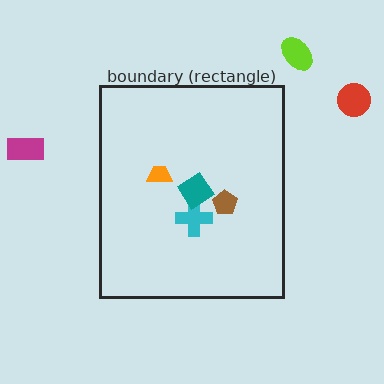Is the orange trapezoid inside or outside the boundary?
Inside.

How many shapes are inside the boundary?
4 inside, 3 outside.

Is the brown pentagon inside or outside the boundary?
Inside.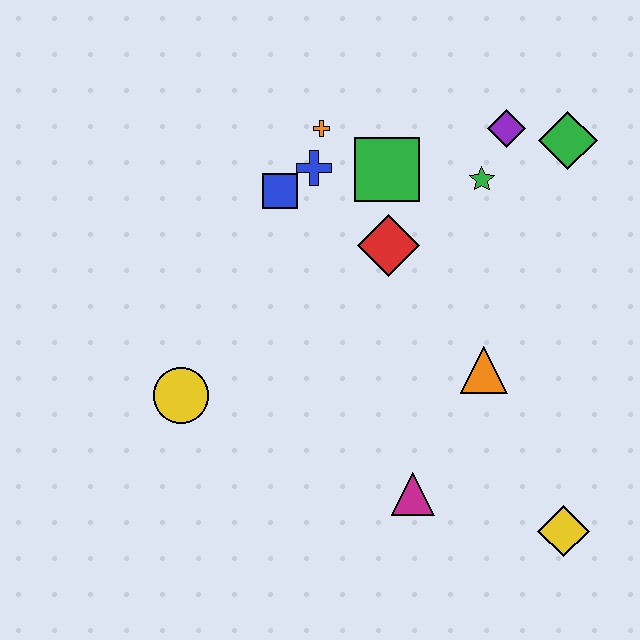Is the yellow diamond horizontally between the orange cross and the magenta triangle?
No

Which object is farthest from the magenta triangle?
The green diamond is farthest from the magenta triangle.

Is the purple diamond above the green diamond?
Yes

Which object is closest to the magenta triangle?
The orange triangle is closest to the magenta triangle.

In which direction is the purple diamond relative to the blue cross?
The purple diamond is to the right of the blue cross.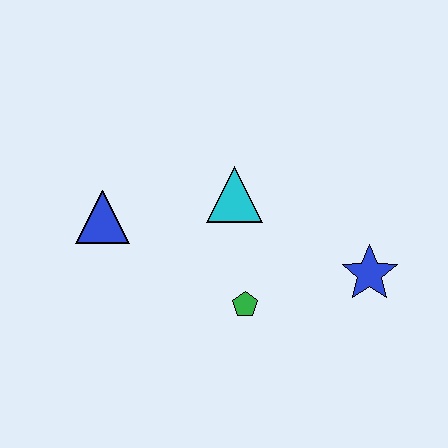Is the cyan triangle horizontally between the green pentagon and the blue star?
No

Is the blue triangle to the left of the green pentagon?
Yes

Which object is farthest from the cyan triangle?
The blue star is farthest from the cyan triangle.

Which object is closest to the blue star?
The green pentagon is closest to the blue star.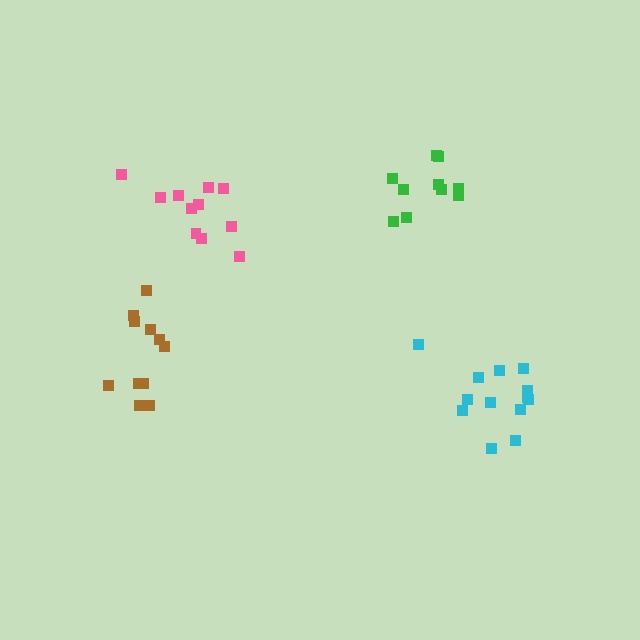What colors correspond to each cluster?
The clusters are colored: green, pink, cyan, brown.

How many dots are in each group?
Group 1: 10 dots, Group 2: 11 dots, Group 3: 13 dots, Group 4: 11 dots (45 total).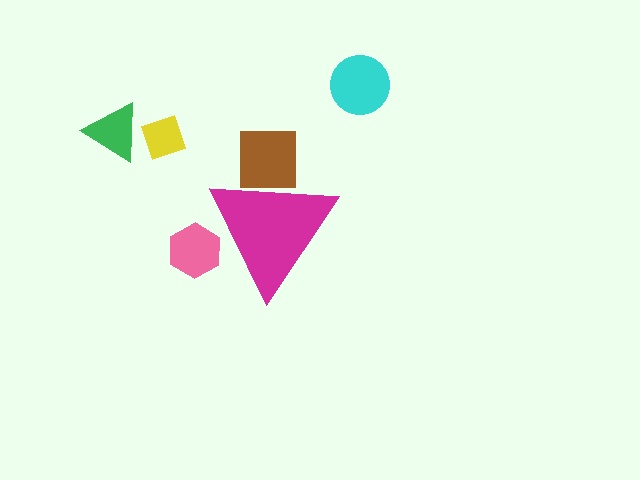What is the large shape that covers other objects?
A magenta triangle.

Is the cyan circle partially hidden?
No, the cyan circle is fully visible.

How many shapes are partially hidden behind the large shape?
2 shapes are partially hidden.